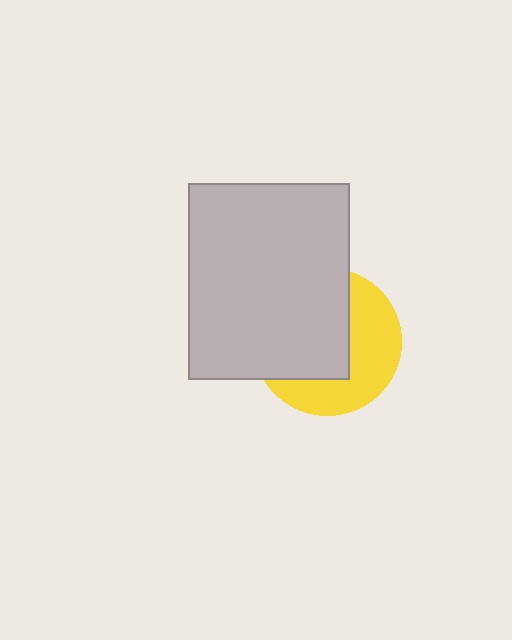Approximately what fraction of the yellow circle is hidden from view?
Roughly 55% of the yellow circle is hidden behind the light gray rectangle.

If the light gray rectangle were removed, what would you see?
You would see the complete yellow circle.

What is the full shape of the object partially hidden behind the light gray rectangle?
The partially hidden object is a yellow circle.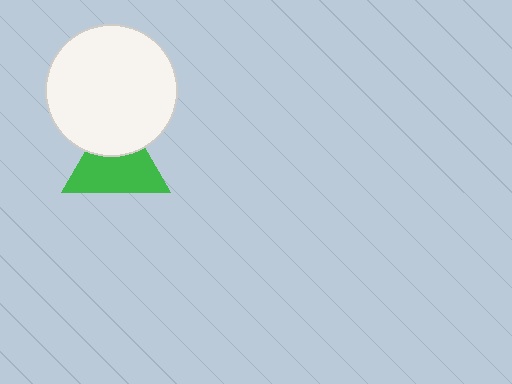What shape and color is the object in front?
The object in front is a white circle.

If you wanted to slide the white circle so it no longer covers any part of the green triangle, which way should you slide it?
Slide it up — that is the most direct way to separate the two shapes.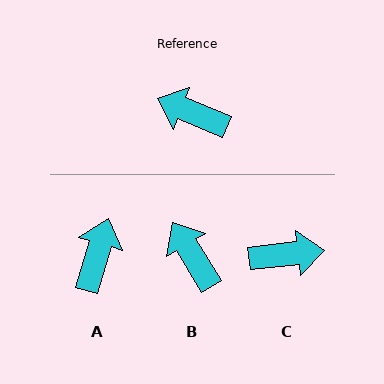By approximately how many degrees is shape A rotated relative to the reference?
Approximately 85 degrees clockwise.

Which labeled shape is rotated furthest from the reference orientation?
C, about 152 degrees away.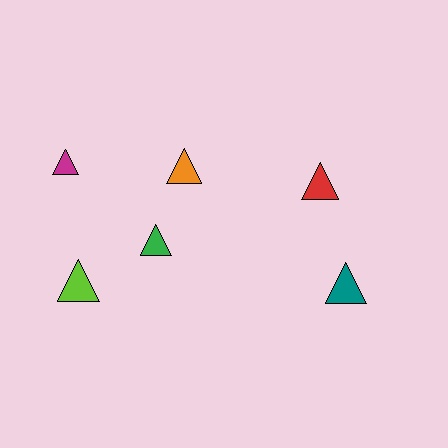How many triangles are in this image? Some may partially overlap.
There are 6 triangles.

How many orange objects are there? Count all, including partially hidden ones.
There is 1 orange object.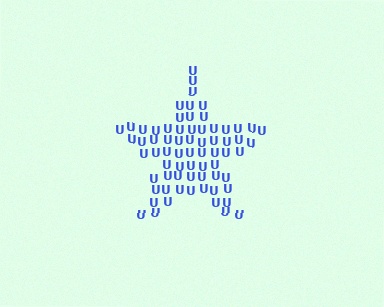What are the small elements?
The small elements are letter U's.